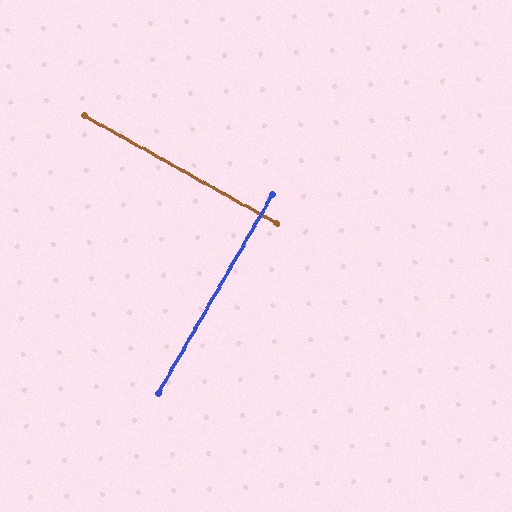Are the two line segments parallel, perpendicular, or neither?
Perpendicular — they meet at approximately 89°.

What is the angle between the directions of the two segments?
Approximately 89 degrees.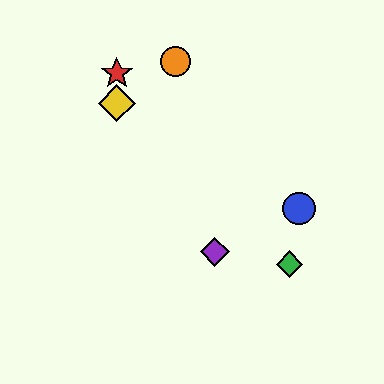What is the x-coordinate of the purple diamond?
The purple diamond is at x≈215.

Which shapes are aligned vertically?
The red star, the yellow diamond are aligned vertically.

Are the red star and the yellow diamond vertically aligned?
Yes, both are at x≈117.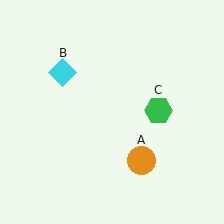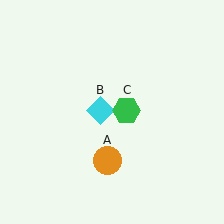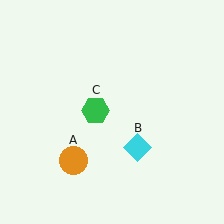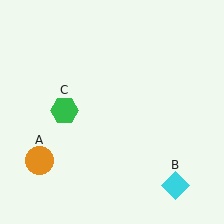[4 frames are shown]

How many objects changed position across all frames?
3 objects changed position: orange circle (object A), cyan diamond (object B), green hexagon (object C).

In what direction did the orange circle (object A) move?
The orange circle (object A) moved left.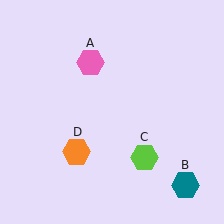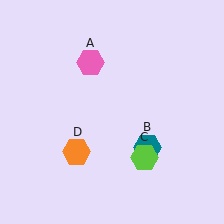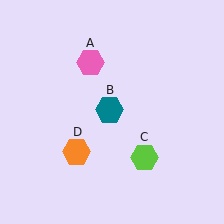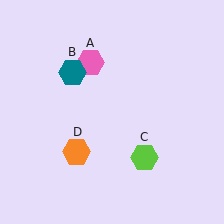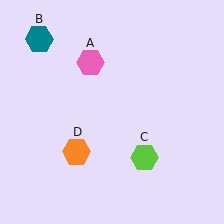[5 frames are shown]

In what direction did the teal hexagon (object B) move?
The teal hexagon (object B) moved up and to the left.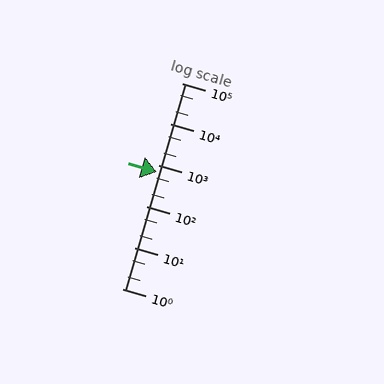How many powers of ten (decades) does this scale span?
The scale spans 5 decades, from 1 to 100000.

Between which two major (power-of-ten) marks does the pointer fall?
The pointer is between 100 and 1000.